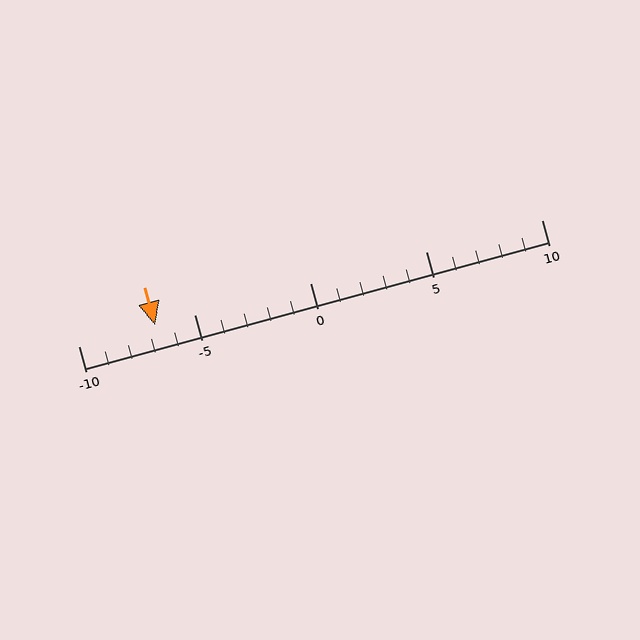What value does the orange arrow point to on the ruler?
The orange arrow points to approximately -7.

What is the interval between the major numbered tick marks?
The major tick marks are spaced 5 units apart.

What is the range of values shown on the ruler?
The ruler shows values from -10 to 10.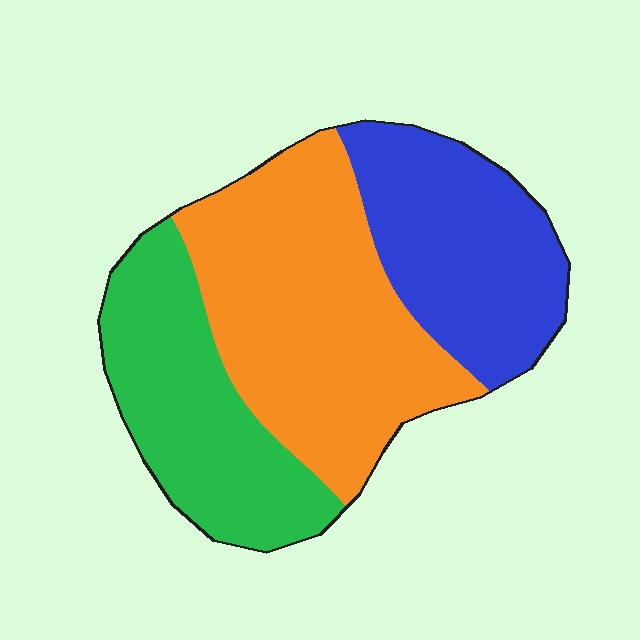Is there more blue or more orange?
Orange.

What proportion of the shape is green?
Green covers about 30% of the shape.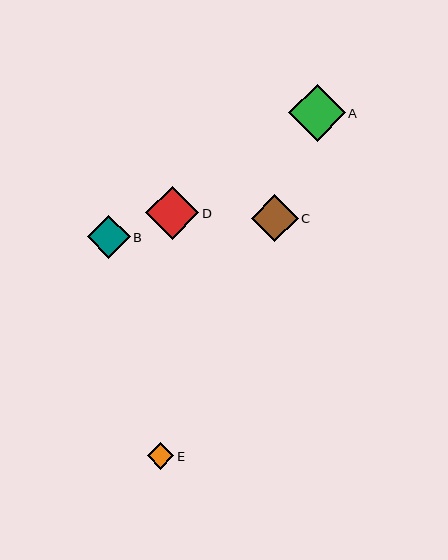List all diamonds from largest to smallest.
From largest to smallest: A, D, C, B, E.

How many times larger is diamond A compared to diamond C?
Diamond A is approximately 1.2 times the size of diamond C.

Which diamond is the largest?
Diamond A is the largest with a size of approximately 57 pixels.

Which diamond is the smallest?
Diamond E is the smallest with a size of approximately 27 pixels.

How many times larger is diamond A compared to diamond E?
Diamond A is approximately 2.1 times the size of diamond E.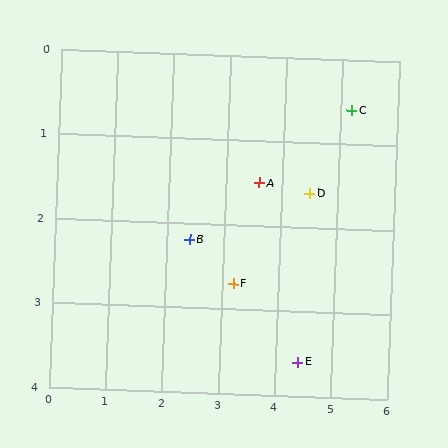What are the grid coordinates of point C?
Point C is at approximately (5.2, 0.6).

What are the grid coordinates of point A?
Point A is at approximately (3.6, 1.5).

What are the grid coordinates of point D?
Point D is at approximately (4.5, 1.6).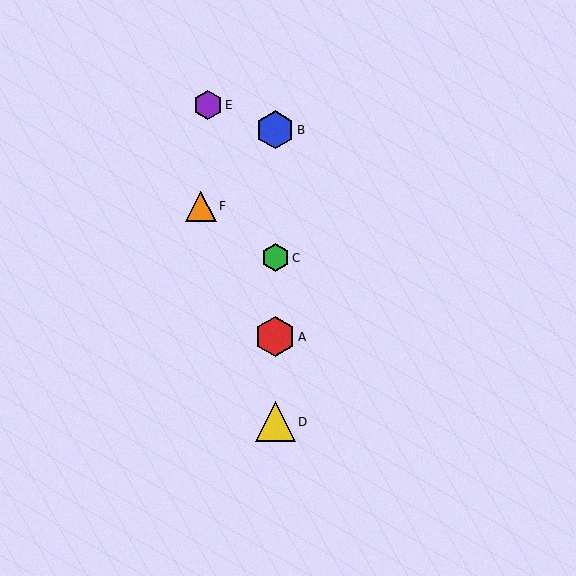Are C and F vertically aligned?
No, C is at x≈275 and F is at x≈201.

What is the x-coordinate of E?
Object E is at x≈208.